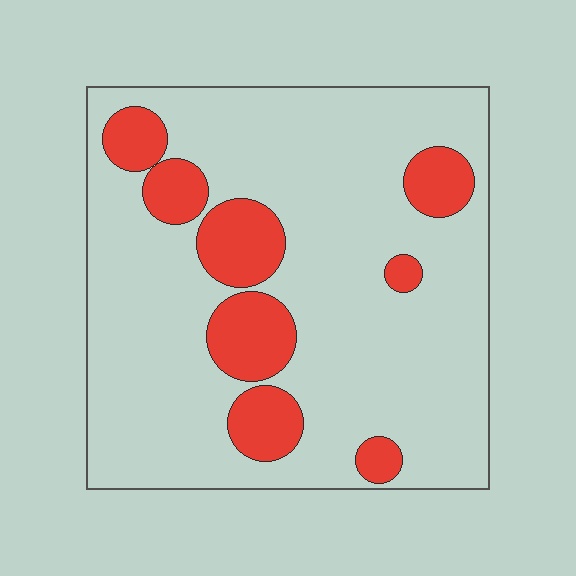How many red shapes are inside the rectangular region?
8.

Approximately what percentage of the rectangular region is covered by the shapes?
Approximately 20%.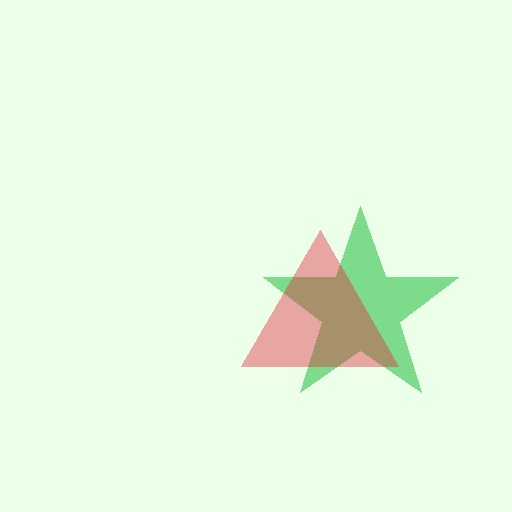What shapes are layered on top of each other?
The layered shapes are: a green star, a red triangle.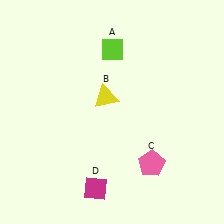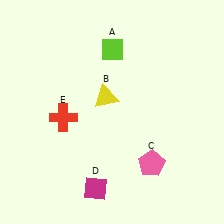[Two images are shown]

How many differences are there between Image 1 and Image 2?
There is 1 difference between the two images.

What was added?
A red cross (E) was added in Image 2.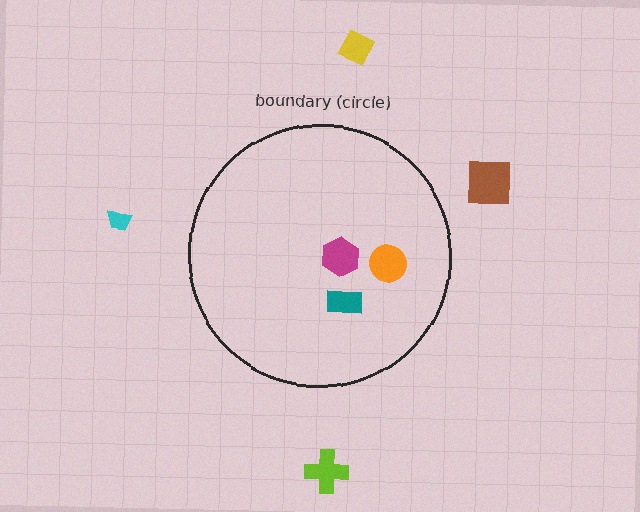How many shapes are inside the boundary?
3 inside, 4 outside.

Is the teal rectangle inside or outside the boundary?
Inside.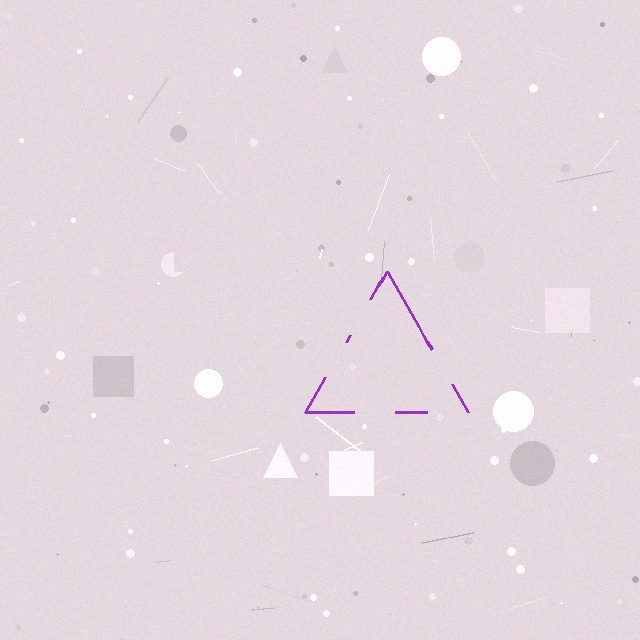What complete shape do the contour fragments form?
The contour fragments form a triangle.